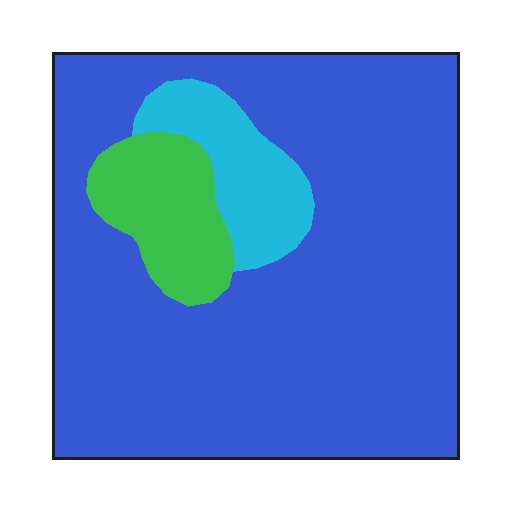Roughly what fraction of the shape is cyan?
Cyan covers roughly 10% of the shape.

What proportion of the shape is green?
Green covers about 10% of the shape.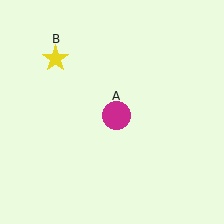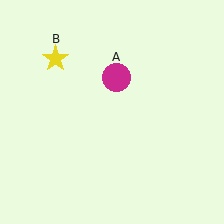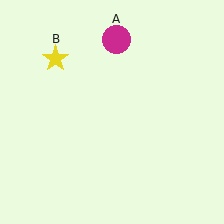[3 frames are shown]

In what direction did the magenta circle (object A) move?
The magenta circle (object A) moved up.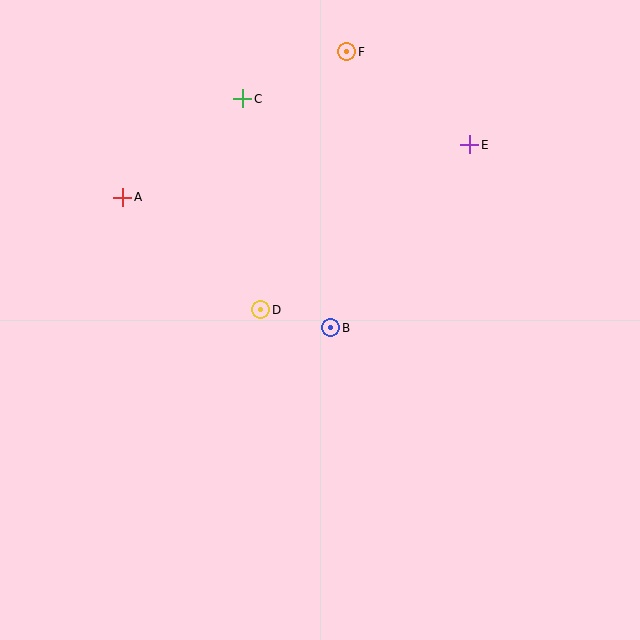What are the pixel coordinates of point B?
Point B is at (331, 328).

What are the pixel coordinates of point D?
Point D is at (261, 310).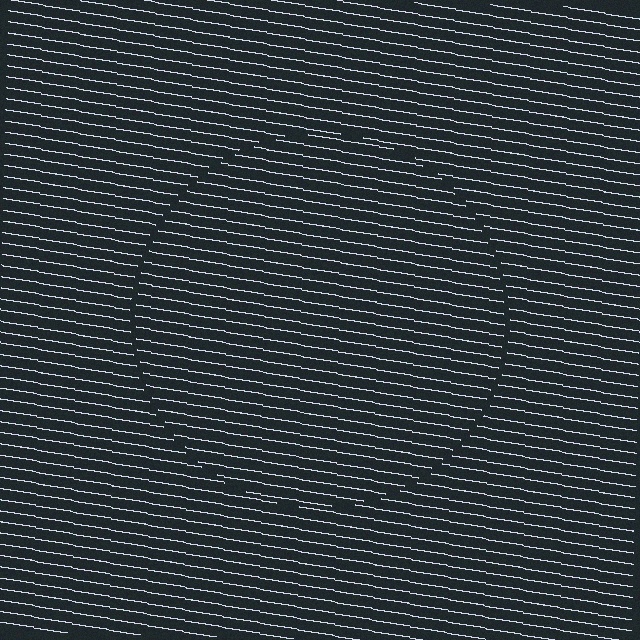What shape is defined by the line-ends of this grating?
An illusory circle. The interior of the shape contains the same grating, shifted by half a period — the contour is defined by the phase discontinuity where line-ends from the inner and outer gratings abut.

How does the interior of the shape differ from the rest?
The interior of the shape contains the same grating, shifted by half a period — the contour is defined by the phase discontinuity where line-ends from the inner and outer gratings abut.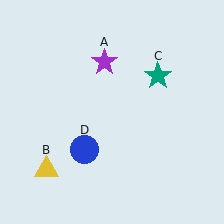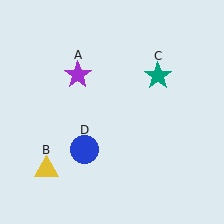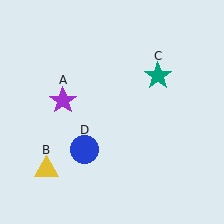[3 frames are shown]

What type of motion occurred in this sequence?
The purple star (object A) rotated counterclockwise around the center of the scene.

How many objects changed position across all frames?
1 object changed position: purple star (object A).